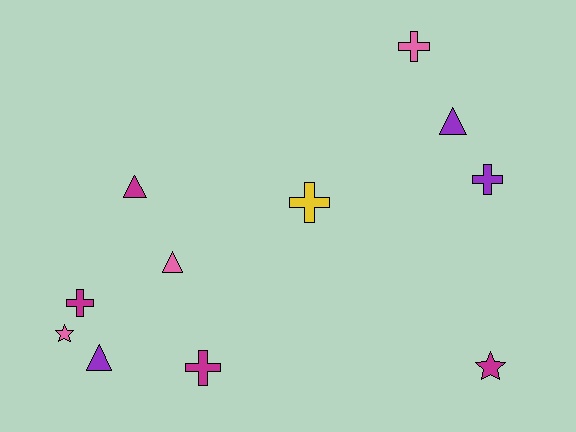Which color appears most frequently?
Magenta, with 4 objects.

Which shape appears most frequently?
Cross, with 5 objects.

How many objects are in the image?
There are 11 objects.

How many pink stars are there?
There is 1 pink star.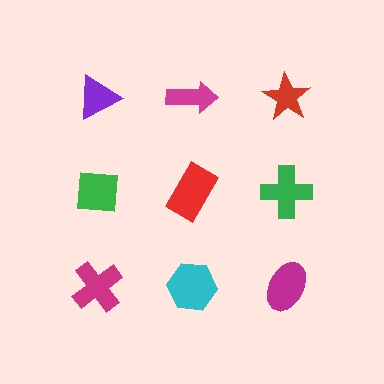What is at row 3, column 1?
A magenta cross.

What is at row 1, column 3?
A red star.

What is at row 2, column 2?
A red rectangle.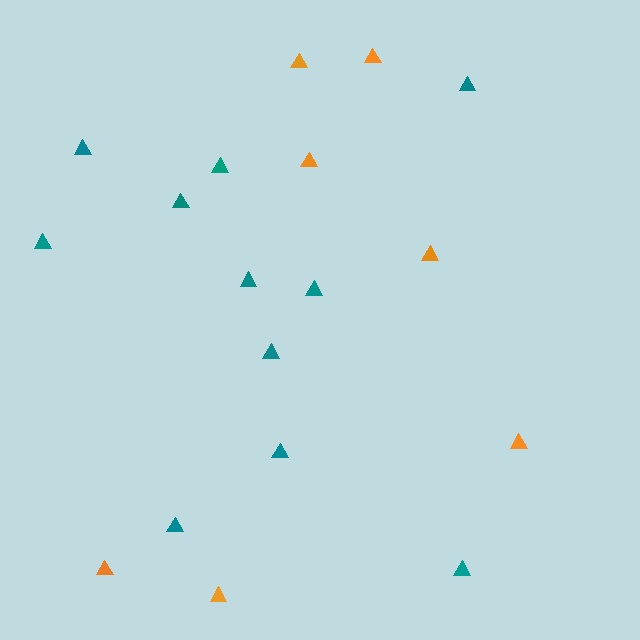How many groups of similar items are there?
There are 2 groups: one group of orange triangles (7) and one group of teal triangles (11).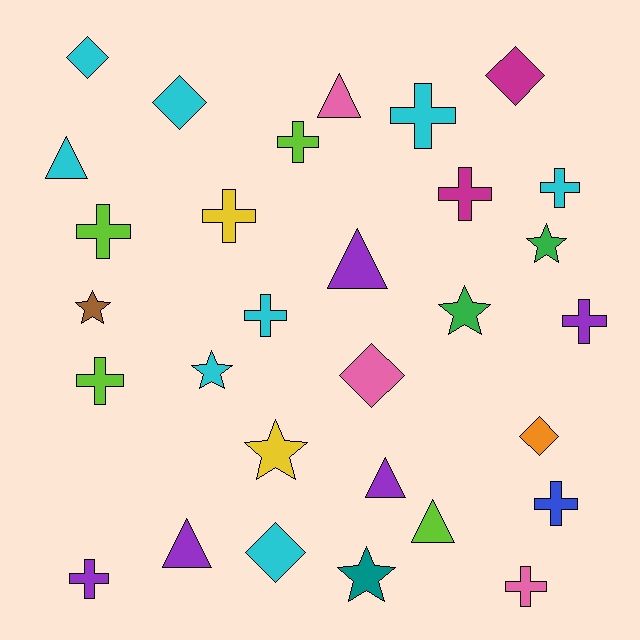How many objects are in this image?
There are 30 objects.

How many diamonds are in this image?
There are 6 diamonds.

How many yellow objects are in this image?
There are 2 yellow objects.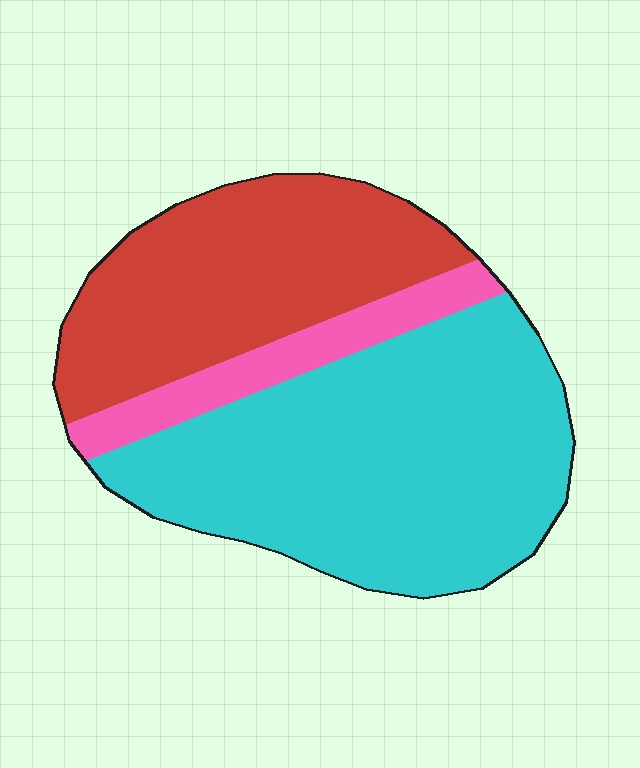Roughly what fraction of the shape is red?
Red covers around 35% of the shape.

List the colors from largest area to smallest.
From largest to smallest: cyan, red, pink.